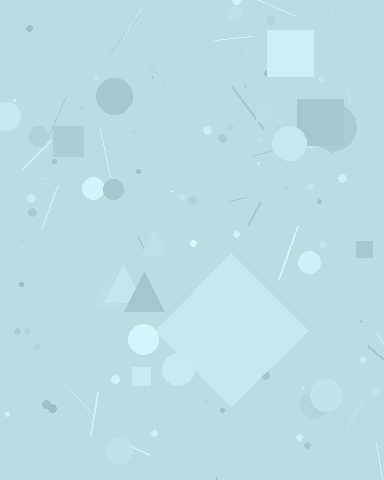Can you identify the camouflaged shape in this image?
The camouflaged shape is a diamond.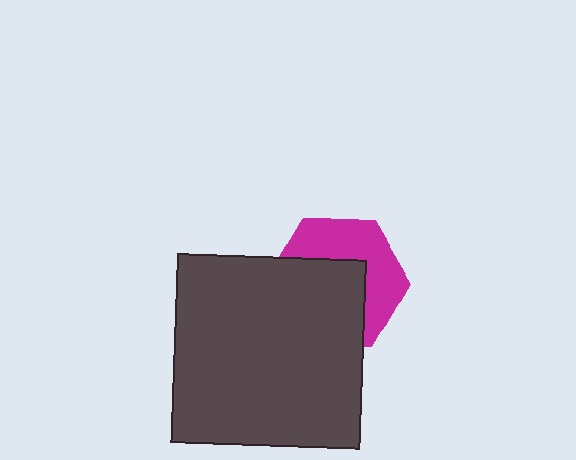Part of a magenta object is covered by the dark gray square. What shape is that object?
It is a hexagon.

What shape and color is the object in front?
The object in front is a dark gray square.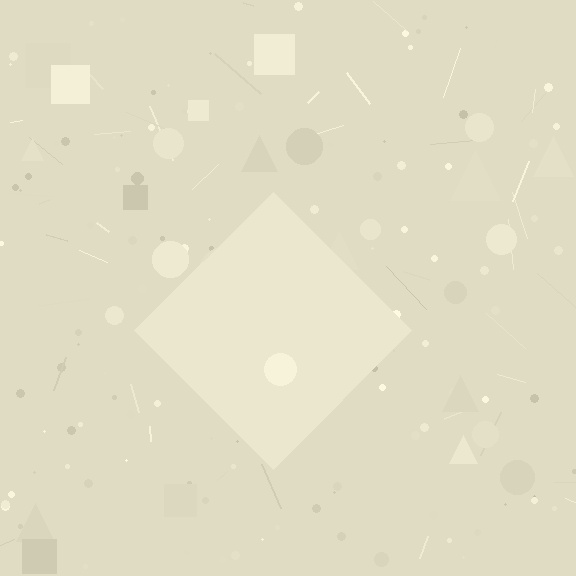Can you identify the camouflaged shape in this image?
The camouflaged shape is a diamond.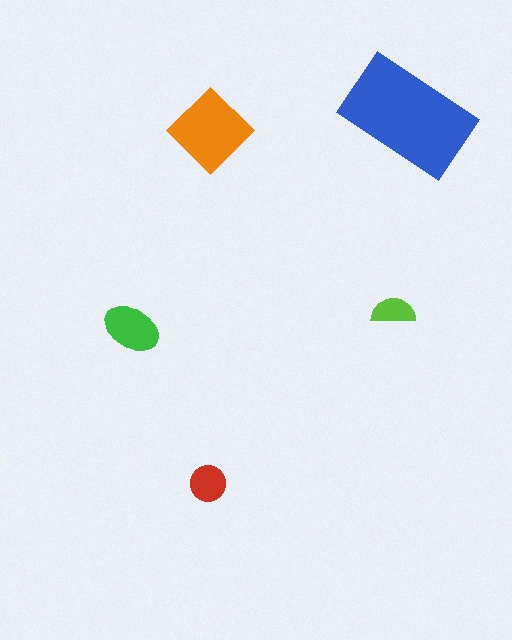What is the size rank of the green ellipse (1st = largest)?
3rd.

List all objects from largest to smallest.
The blue rectangle, the orange diamond, the green ellipse, the red circle, the lime semicircle.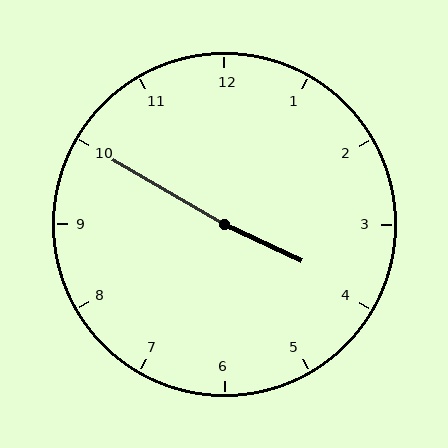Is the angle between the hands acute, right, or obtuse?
It is obtuse.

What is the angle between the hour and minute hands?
Approximately 175 degrees.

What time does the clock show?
3:50.